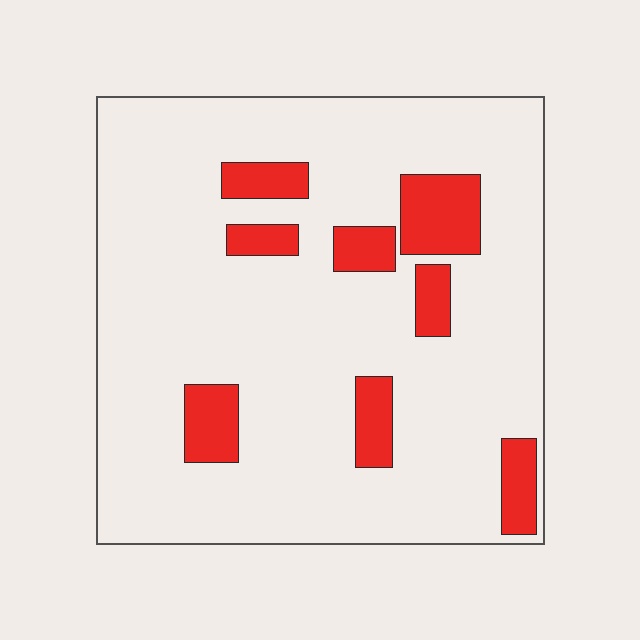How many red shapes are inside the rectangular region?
8.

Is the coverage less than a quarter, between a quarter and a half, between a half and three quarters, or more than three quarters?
Less than a quarter.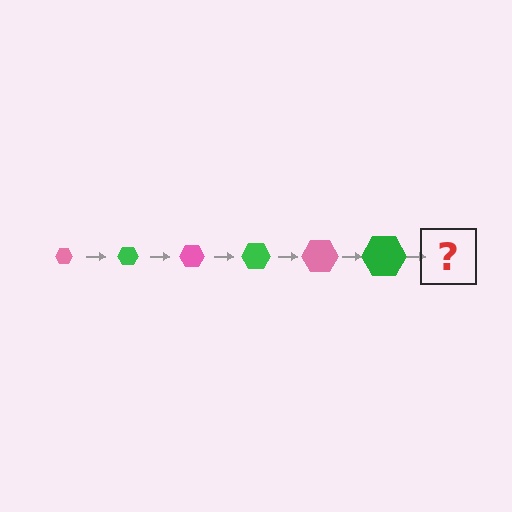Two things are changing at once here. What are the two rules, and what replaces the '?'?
The two rules are that the hexagon grows larger each step and the color cycles through pink and green. The '?' should be a pink hexagon, larger than the previous one.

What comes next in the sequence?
The next element should be a pink hexagon, larger than the previous one.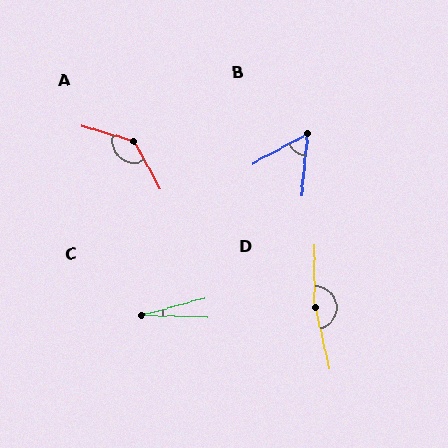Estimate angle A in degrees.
Approximately 136 degrees.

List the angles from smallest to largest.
C (16°), B (55°), A (136°), D (167°).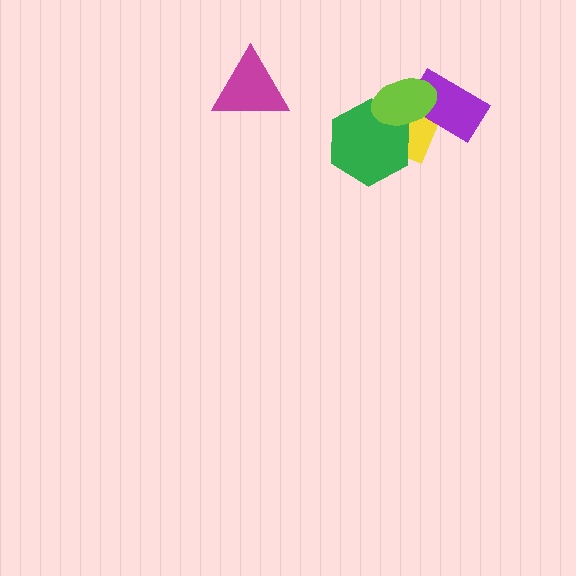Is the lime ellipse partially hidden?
No, no other shape covers it.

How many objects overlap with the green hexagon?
2 objects overlap with the green hexagon.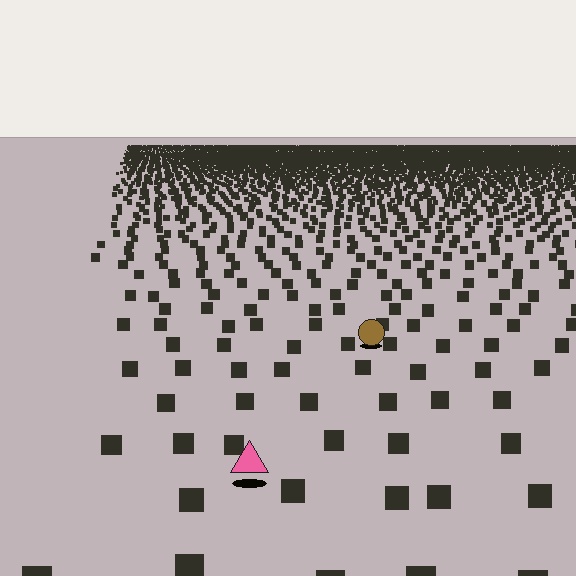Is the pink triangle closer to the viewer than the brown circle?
Yes. The pink triangle is closer — you can tell from the texture gradient: the ground texture is coarser near it.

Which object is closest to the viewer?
The pink triangle is closest. The texture marks near it are larger and more spread out.